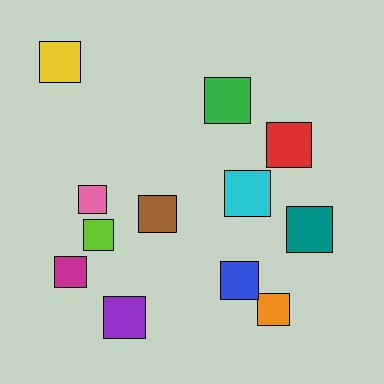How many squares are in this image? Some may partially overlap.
There are 12 squares.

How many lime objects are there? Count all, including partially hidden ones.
There is 1 lime object.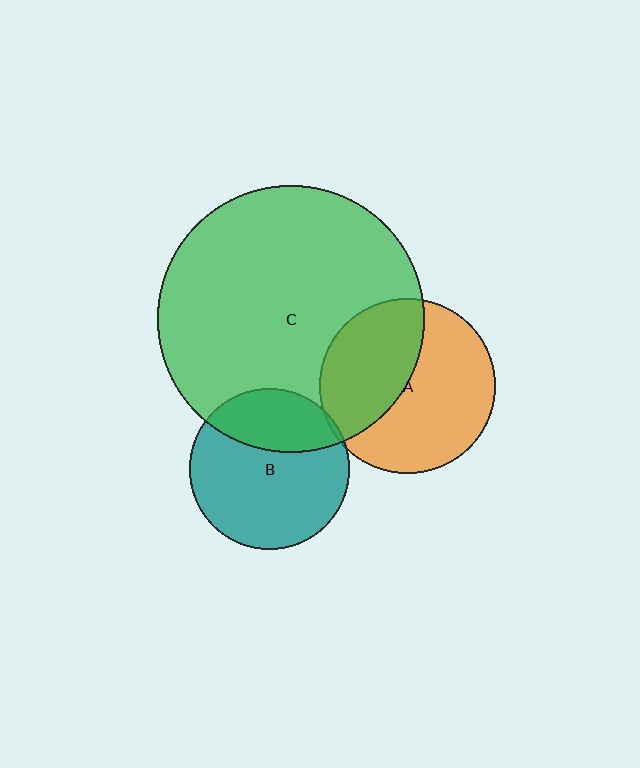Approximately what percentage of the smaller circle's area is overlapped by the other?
Approximately 45%.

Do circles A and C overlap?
Yes.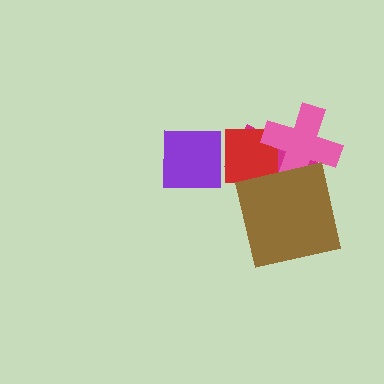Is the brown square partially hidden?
No, no other shape covers it.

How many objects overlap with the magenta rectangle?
3 objects overlap with the magenta rectangle.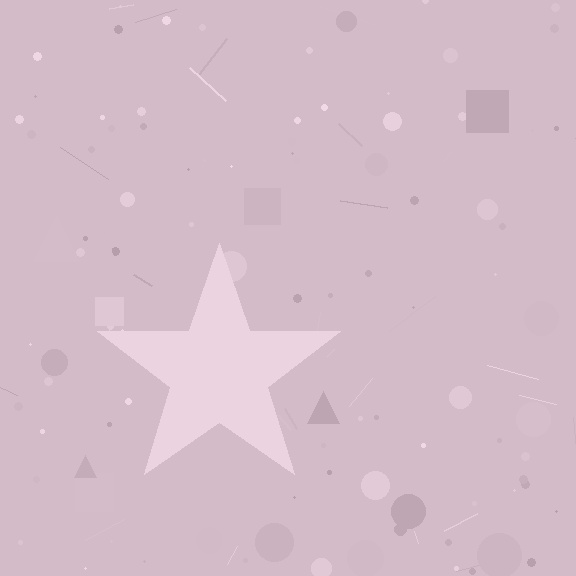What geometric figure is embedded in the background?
A star is embedded in the background.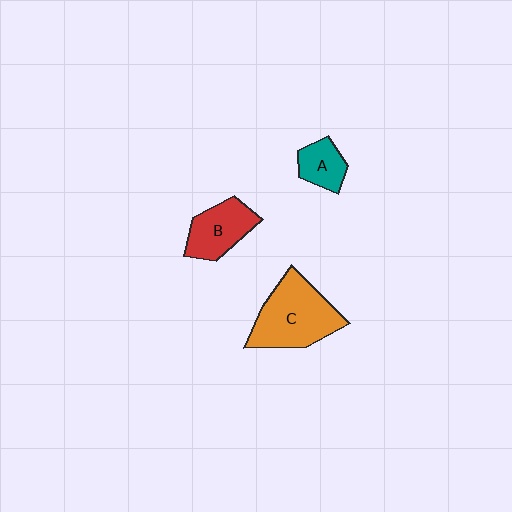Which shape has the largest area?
Shape C (orange).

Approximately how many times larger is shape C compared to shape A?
Approximately 2.5 times.